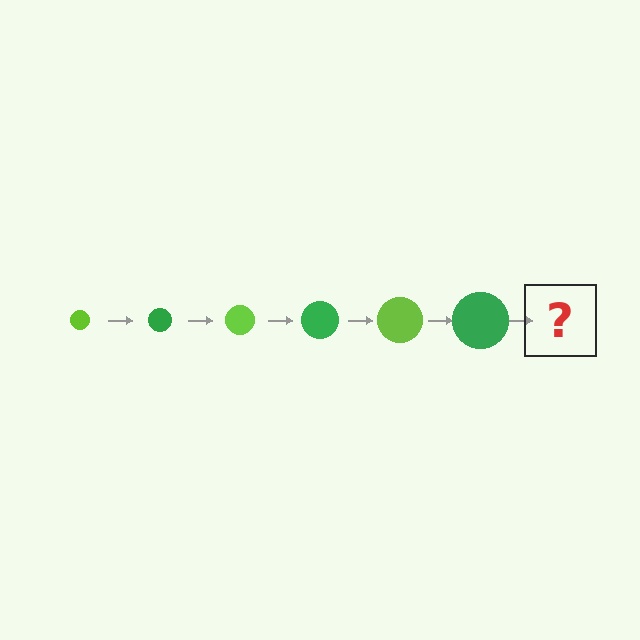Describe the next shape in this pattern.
It should be a lime circle, larger than the previous one.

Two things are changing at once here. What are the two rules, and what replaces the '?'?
The two rules are that the circle grows larger each step and the color cycles through lime and green. The '?' should be a lime circle, larger than the previous one.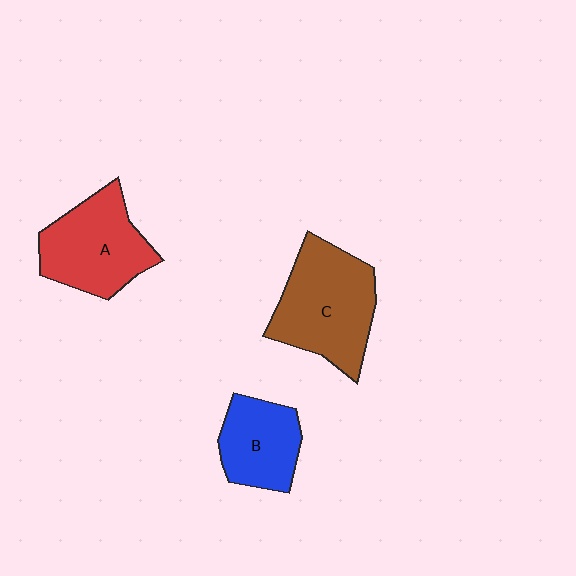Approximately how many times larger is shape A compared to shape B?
Approximately 1.3 times.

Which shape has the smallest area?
Shape B (blue).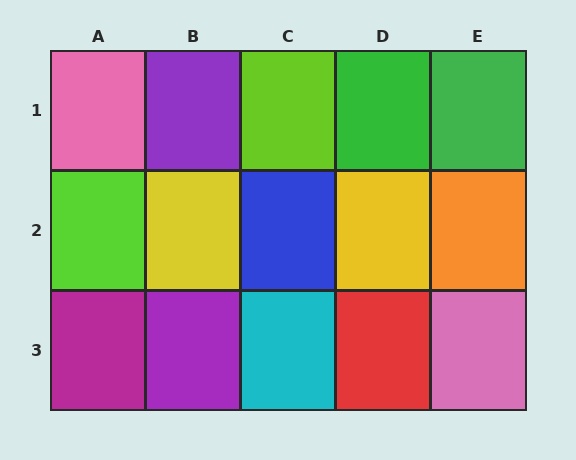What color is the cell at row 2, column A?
Lime.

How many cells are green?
2 cells are green.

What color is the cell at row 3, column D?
Red.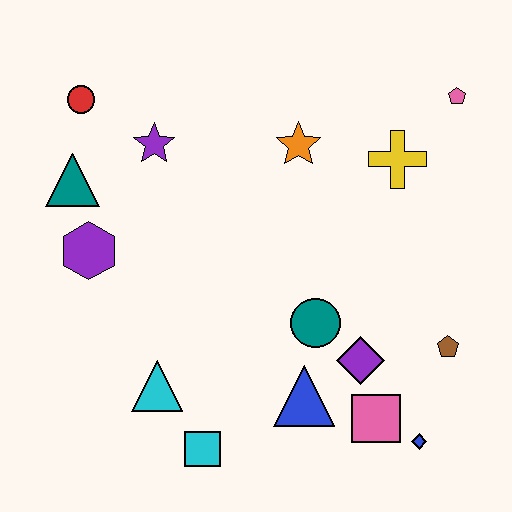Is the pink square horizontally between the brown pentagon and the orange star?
Yes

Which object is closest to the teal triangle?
The purple hexagon is closest to the teal triangle.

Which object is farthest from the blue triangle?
The red circle is farthest from the blue triangle.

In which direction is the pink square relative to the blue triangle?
The pink square is to the right of the blue triangle.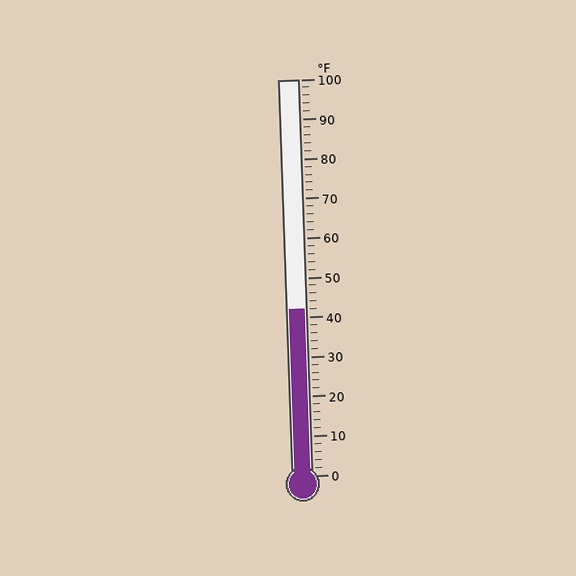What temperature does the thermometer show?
The thermometer shows approximately 42°F.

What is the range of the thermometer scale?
The thermometer scale ranges from 0°F to 100°F.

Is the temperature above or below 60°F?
The temperature is below 60°F.